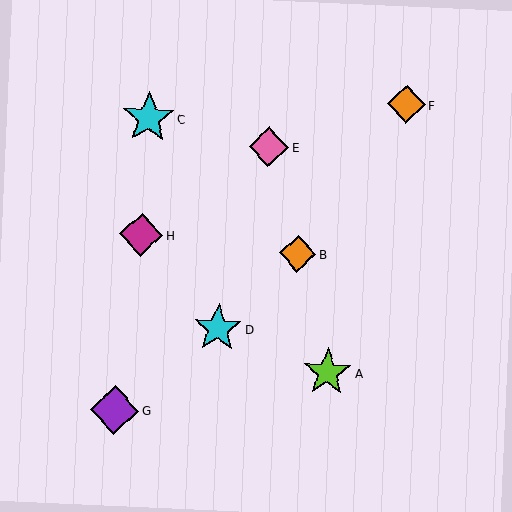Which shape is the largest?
The cyan star (labeled C) is the largest.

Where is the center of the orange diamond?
The center of the orange diamond is at (298, 254).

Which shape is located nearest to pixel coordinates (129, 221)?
The magenta diamond (labeled H) at (141, 234) is nearest to that location.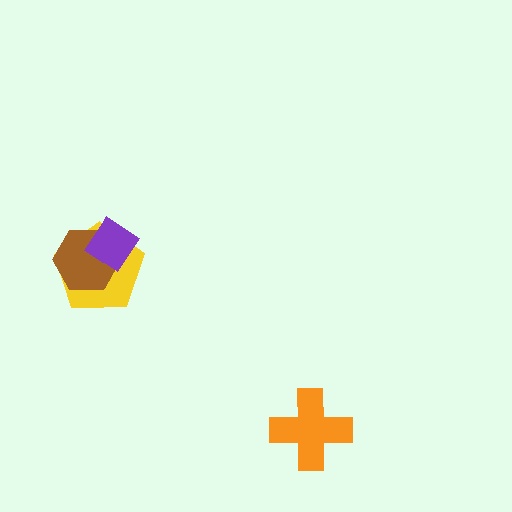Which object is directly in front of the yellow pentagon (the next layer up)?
The brown hexagon is directly in front of the yellow pentagon.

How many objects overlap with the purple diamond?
2 objects overlap with the purple diamond.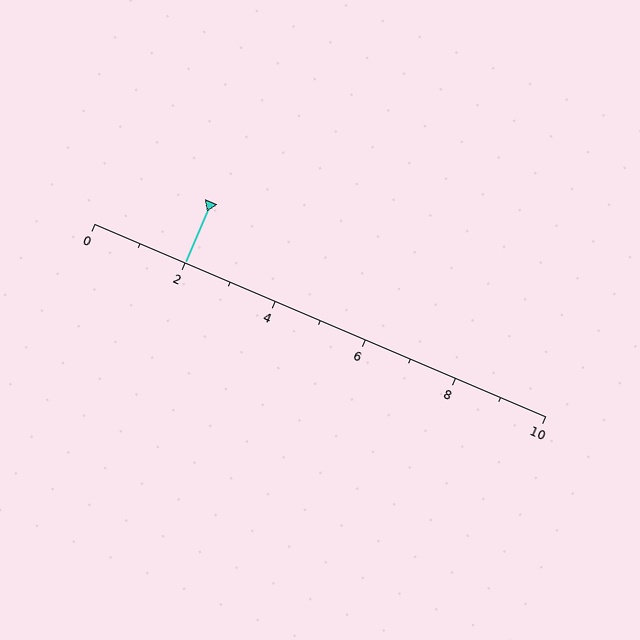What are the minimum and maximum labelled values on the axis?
The axis runs from 0 to 10.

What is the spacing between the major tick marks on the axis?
The major ticks are spaced 2 apart.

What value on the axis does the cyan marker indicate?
The marker indicates approximately 2.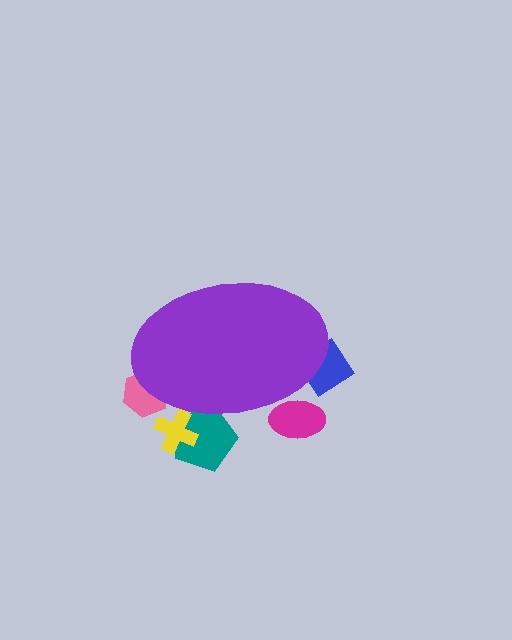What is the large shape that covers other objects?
A purple ellipse.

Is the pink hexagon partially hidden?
Yes, the pink hexagon is partially hidden behind the purple ellipse.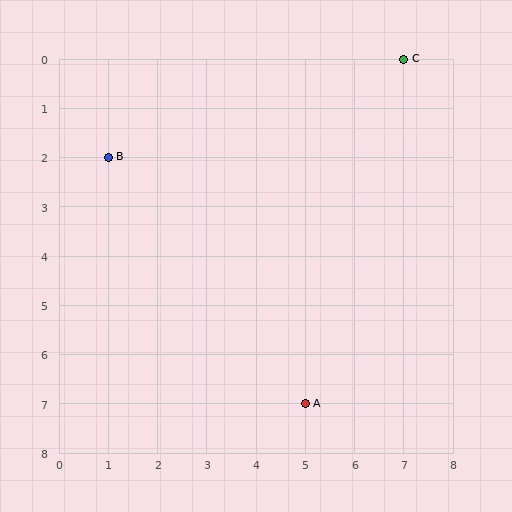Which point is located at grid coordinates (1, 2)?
Point B is at (1, 2).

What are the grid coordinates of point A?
Point A is at grid coordinates (5, 7).